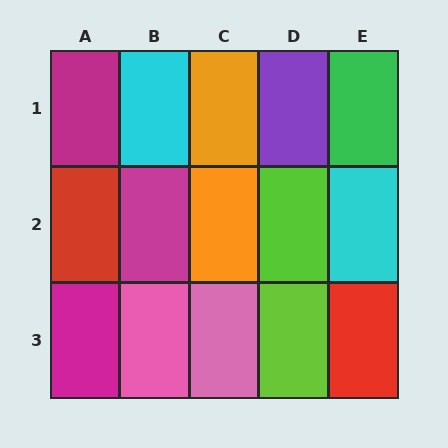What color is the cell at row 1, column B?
Cyan.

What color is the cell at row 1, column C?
Orange.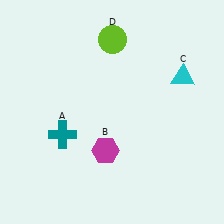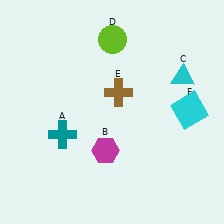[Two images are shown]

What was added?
A brown cross (E), a cyan square (F) were added in Image 2.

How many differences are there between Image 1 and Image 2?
There are 2 differences between the two images.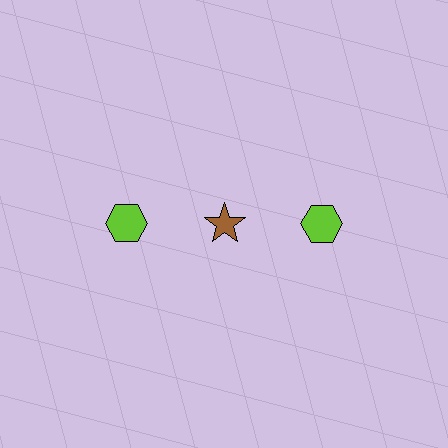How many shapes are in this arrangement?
There are 3 shapes arranged in a grid pattern.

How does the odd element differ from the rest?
It differs in both color (brown instead of lime) and shape (star instead of hexagon).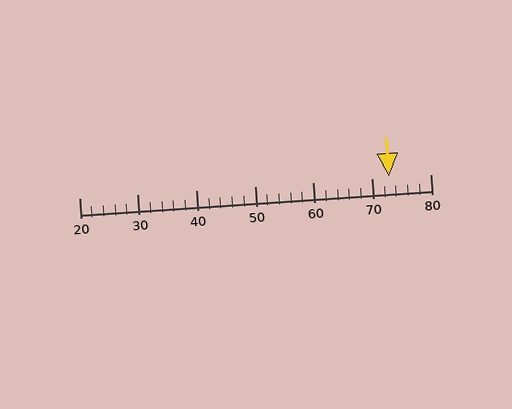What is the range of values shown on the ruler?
The ruler shows values from 20 to 80.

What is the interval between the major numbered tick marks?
The major tick marks are spaced 10 units apart.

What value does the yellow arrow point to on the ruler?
The yellow arrow points to approximately 73.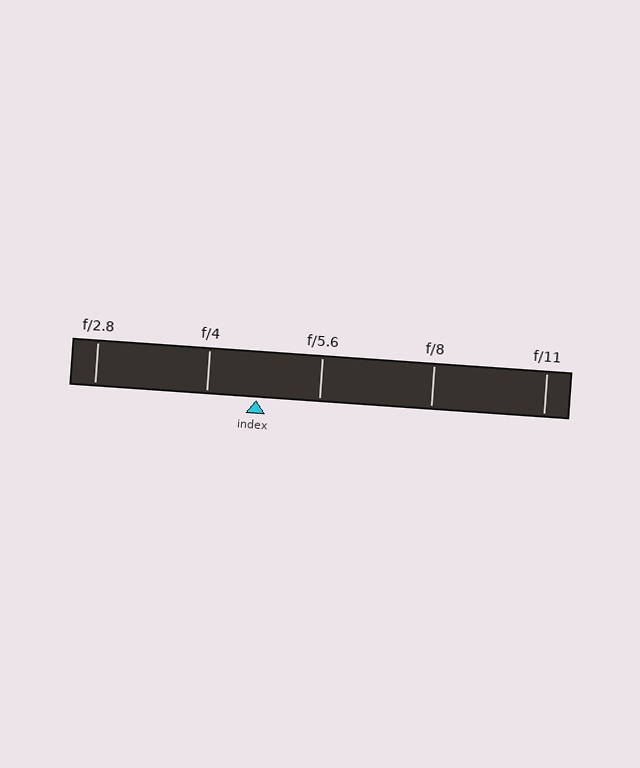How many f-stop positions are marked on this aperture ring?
There are 5 f-stop positions marked.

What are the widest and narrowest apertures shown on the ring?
The widest aperture shown is f/2.8 and the narrowest is f/11.